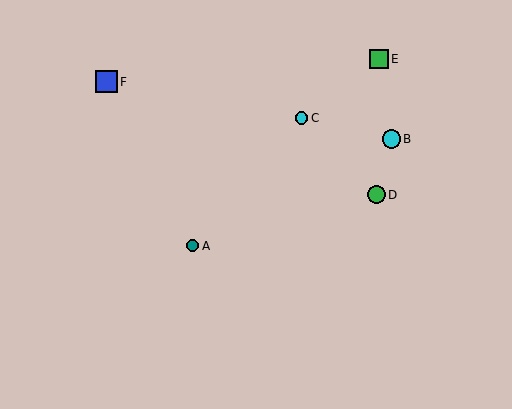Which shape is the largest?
The blue square (labeled F) is the largest.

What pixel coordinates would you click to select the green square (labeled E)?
Click at (379, 59) to select the green square E.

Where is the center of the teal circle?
The center of the teal circle is at (192, 246).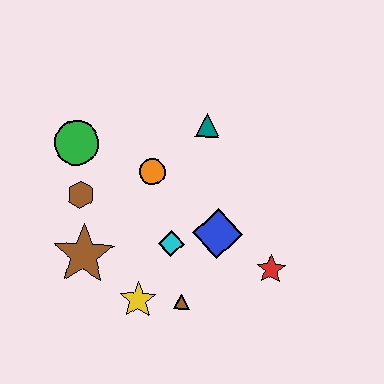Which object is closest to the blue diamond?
The cyan diamond is closest to the blue diamond.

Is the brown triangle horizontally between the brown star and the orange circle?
No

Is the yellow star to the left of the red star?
Yes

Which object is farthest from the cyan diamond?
The green circle is farthest from the cyan diamond.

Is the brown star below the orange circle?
Yes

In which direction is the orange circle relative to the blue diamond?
The orange circle is to the left of the blue diamond.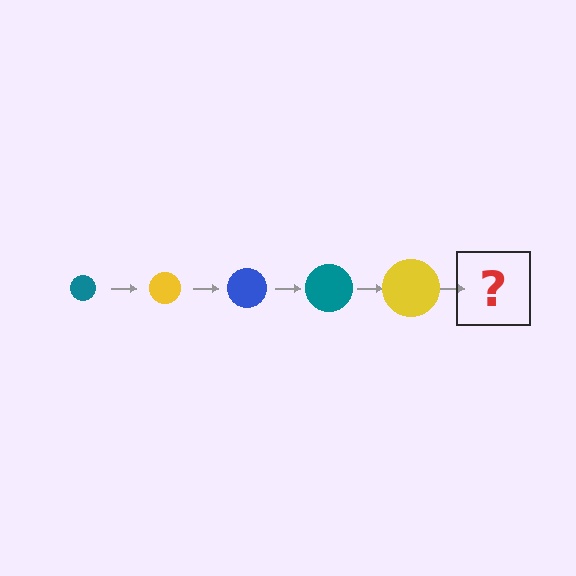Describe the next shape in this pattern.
It should be a blue circle, larger than the previous one.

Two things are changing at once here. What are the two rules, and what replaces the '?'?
The two rules are that the circle grows larger each step and the color cycles through teal, yellow, and blue. The '?' should be a blue circle, larger than the previous one.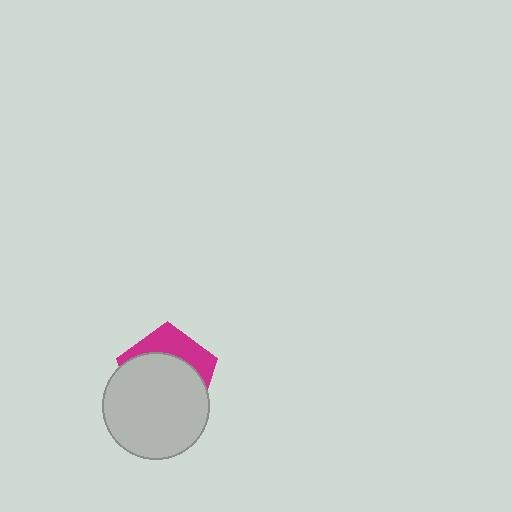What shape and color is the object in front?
The object in front is a light gray circle.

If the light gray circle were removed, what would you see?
You would see the complete magenta pentagon.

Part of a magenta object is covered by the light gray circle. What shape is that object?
It is a pentagon.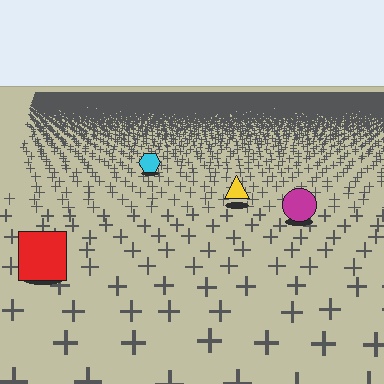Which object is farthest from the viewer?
The cyan hexagon is farthest from the viewer. It appears smaller and the ground texture around it is denser.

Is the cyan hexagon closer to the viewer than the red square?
No. The red square is closer — you can tell from the texture gradient: the ground texture is coarser near it.